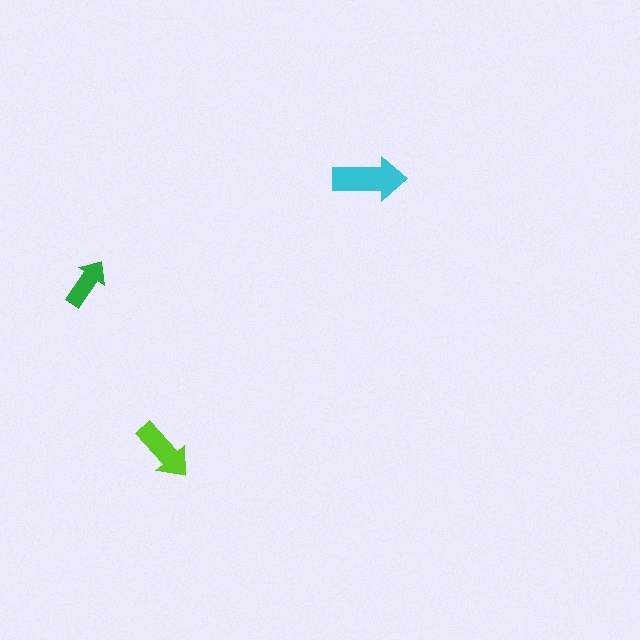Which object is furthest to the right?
The cyan arrow is rightmost.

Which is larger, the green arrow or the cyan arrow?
The cyan one.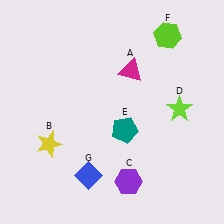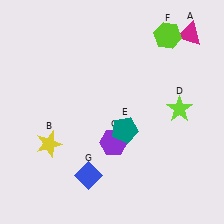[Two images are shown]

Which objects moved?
The objects that moved are: the magenta triangle (A), the purple hexagon (C).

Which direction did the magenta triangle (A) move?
The magenta triangle (A) moved right.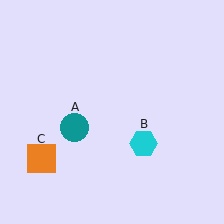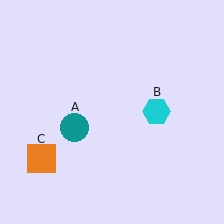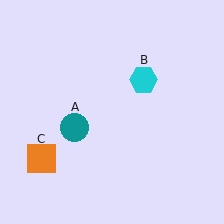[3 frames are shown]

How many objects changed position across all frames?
1 object changed position: cyan hexagon (object B).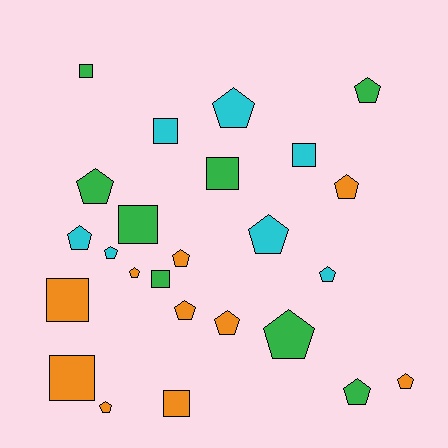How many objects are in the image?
There are 25 objects.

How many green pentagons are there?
There are 4 green pentagons.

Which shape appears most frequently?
Pentagon, with 16 objects.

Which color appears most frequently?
Orange, with 10 objects.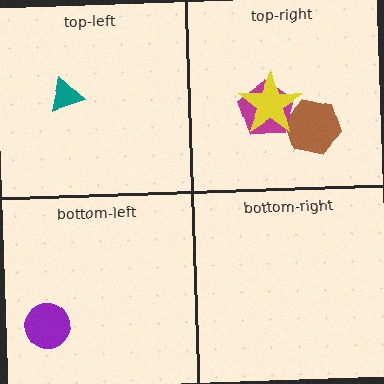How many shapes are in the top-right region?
3.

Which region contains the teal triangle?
The top-left region.